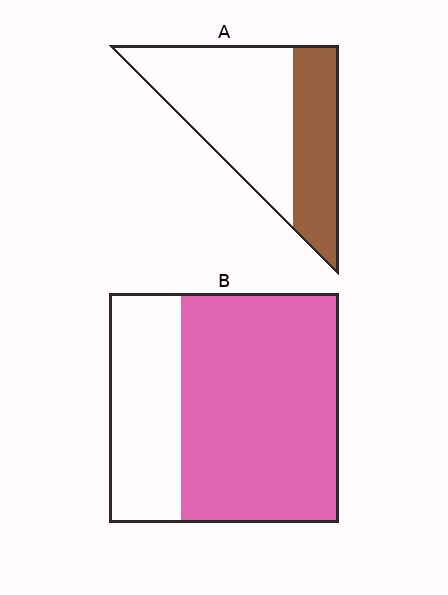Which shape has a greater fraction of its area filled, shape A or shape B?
Shape B.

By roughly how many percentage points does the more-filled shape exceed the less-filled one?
By roughly 35 percentage points (B over A).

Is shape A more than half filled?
No.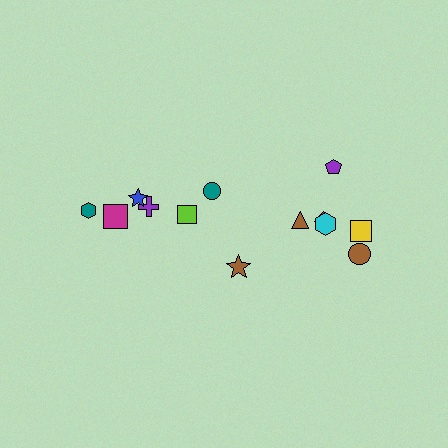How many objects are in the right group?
There are 8 objects.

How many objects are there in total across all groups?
There are 14 objects.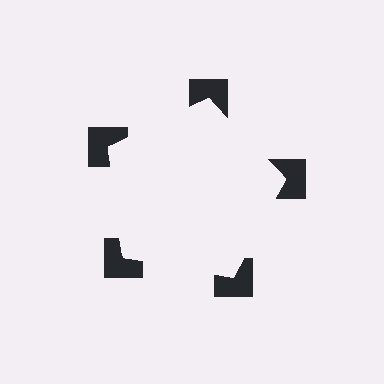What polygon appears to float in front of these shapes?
An illusory pentagon — its edges are inferred from the aligned wedge cuts in the notched squares, not physically drawn.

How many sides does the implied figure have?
5 sides.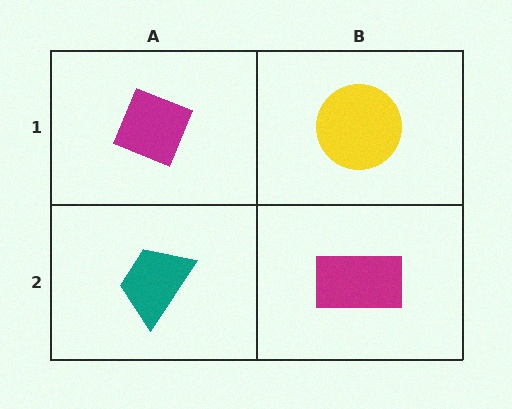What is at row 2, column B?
A magenta rectangle.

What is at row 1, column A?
A magenta diamond.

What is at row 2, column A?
A teal trapezoid.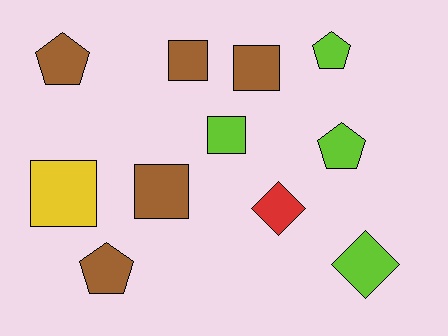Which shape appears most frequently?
Square, with 5 objects.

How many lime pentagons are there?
There are 2 lime pentagons.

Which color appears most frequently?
Brown, with 5 objects.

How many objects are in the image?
There are 11 objects.